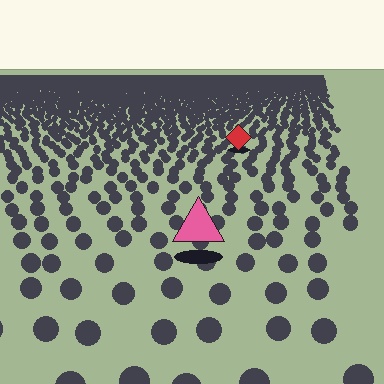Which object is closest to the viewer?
The pink triangle is closest. The texture marks near it are larger and more spread out.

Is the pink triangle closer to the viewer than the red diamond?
Yes. The pink triangle is closer — you can tell from the texture gradient: the ground texture is coarser near it.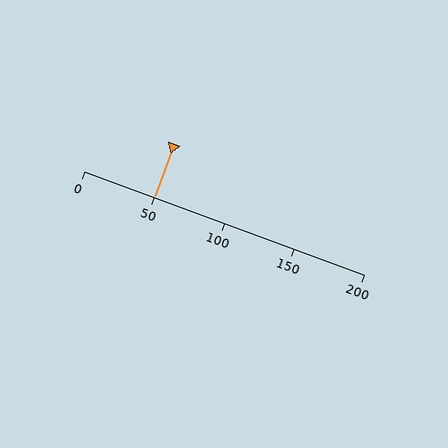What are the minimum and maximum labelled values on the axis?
The axis runs from 0 to 200.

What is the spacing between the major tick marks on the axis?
The major ticks are spaced 50 apart.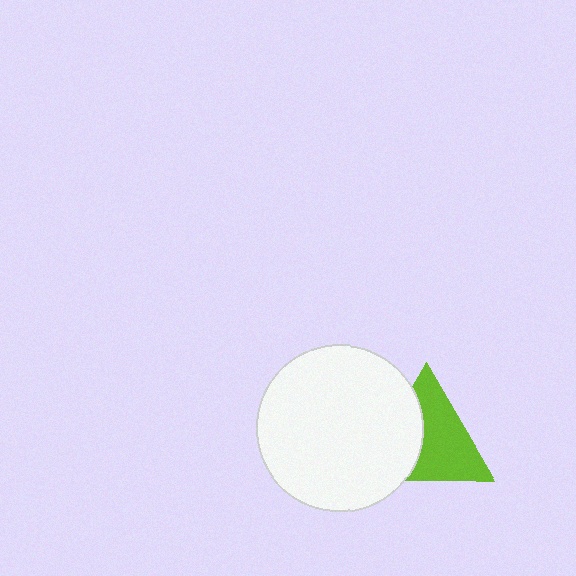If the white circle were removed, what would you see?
You would see the complete lime triangle.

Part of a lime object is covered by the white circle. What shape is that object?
It is a triangle.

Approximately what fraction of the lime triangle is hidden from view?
Roughly 39% of the lime triangle is hidden behind the white circle.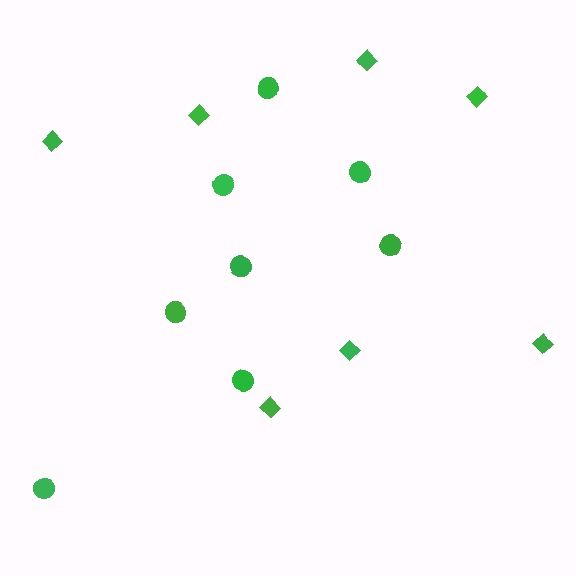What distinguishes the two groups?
There are 2 groups: one group of diamonds (7) and one group of circles (8).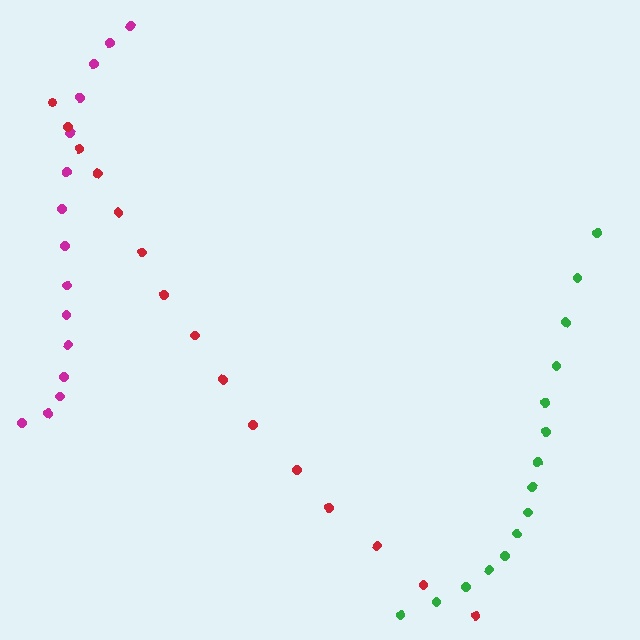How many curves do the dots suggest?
There are 3 distinct paths.